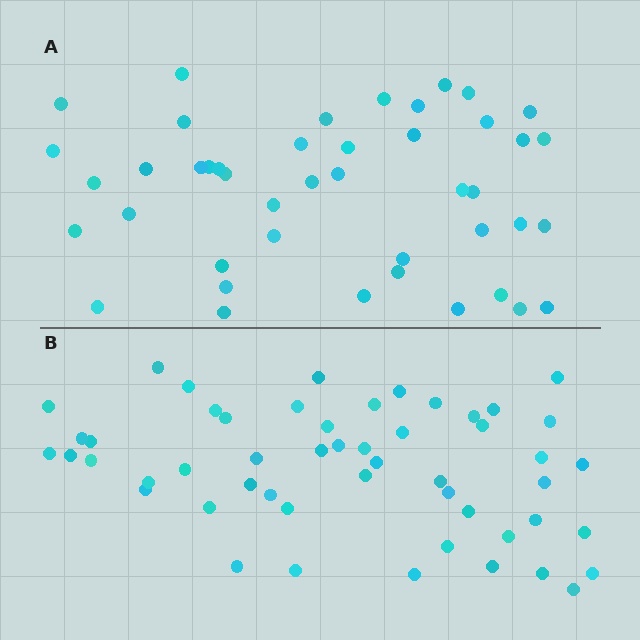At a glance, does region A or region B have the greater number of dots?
Region B (the bottom region) has more dots.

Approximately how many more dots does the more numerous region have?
Region B has roughly 8 or so more dots than region A.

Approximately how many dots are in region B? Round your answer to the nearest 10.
About 50 dots. (The exact count is 52, which rounds to 50.)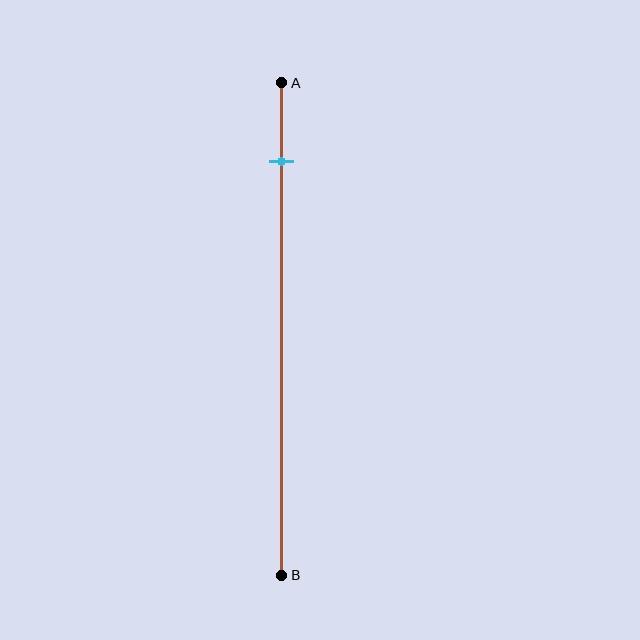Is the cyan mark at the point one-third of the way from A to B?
No, the mark is at about 15% from A, not at the 33% one-third point.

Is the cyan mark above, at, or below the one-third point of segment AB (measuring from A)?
The cyan mark is above the one-third point of segment AB.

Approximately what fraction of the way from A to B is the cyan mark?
The cyan mark is approximately 15% of the way from A to B.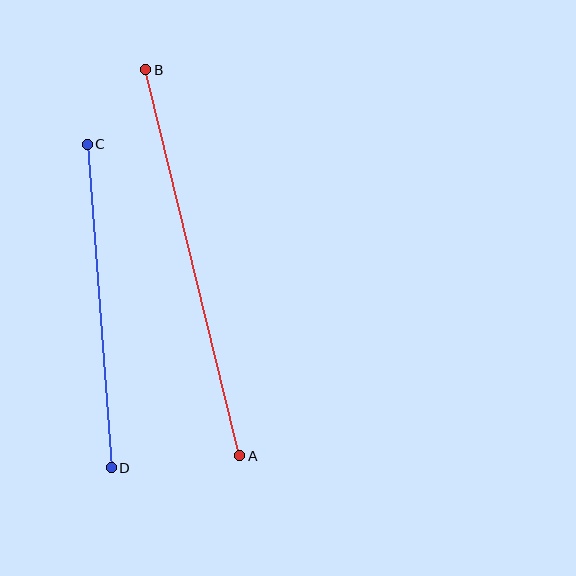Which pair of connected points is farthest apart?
Points A and B are farthest apart.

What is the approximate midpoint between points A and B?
The midpoint is at approximately (193, 263) pixels.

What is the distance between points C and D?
The distance is approximately 324 pixels.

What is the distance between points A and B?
The distance is approximately 397 pixels.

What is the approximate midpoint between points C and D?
The midpoint is at approximately (99, 306) pixels.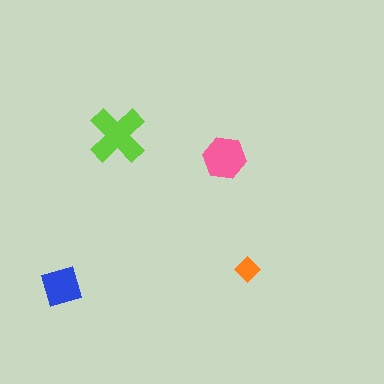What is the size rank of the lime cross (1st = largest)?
1st.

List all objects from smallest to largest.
The orange diamond, the blue square, the pink hexagon, the lime cross.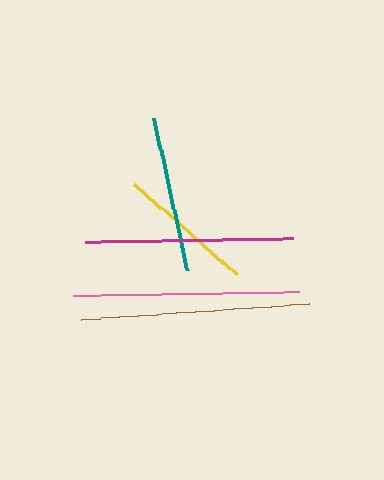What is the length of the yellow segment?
The yellow segment is approximately 138 pixels long.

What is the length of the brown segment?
The brown segment is approximately 228 pixels long.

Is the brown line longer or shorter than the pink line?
The brown line is longer than the pink line.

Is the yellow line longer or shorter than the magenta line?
The magenta line is longer than the yellow line.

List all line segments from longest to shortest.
From longest to shortest: brown, pink, magenta, teal, yellow.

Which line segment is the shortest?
The yellow line is the shortest at approximately 138 pixels.